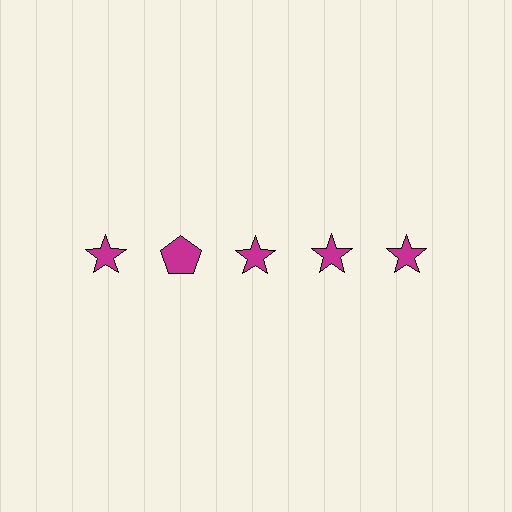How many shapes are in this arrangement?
There are 5 shapes arranged in a grid pattern.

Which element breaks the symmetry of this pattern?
The magenta pentagon in the top row, second from left column breaks the symmetry. All other shapes are magenta stars.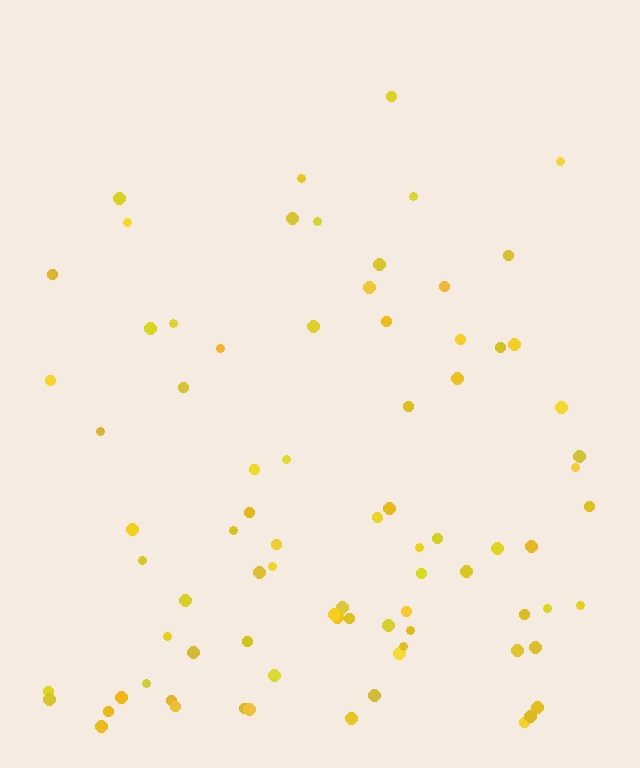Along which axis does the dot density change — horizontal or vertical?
Vertical.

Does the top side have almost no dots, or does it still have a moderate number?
Still a moderate number, just noticeably fewer than the bottom.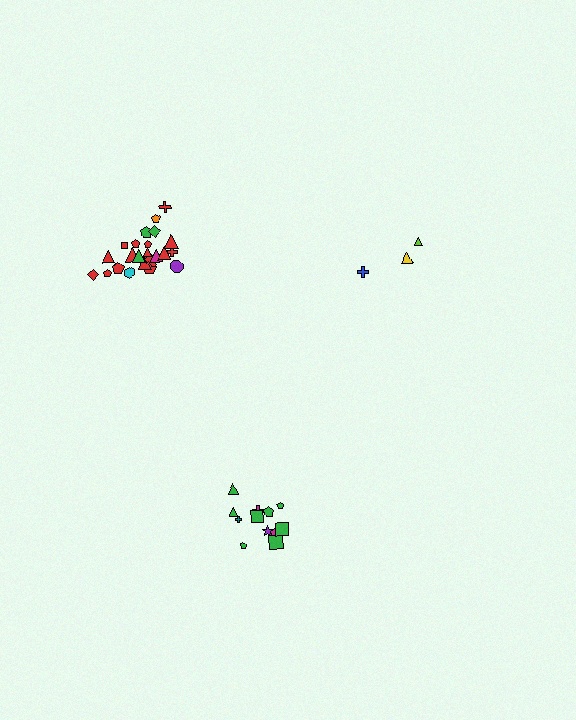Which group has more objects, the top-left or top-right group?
The top-left group.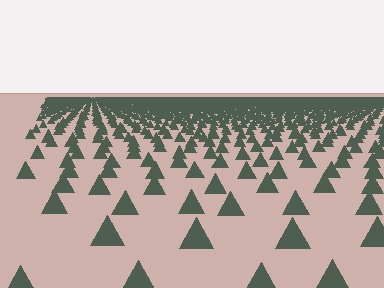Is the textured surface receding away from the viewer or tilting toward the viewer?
The surface is receding away from the viewer. Texture elements get smaller and denser toward the top.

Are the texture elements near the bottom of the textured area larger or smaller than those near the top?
Larger. Near the bottom, elements are closer to the viewer and appear at a bigger on-screen size.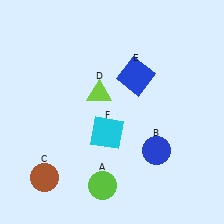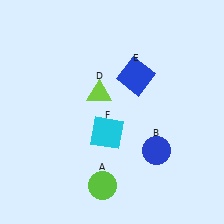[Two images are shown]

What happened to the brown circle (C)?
The brown circle (C) was removed in Image 2. It was in the bottom-left area of Image 1.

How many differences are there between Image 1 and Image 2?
There is 1 difference between the two images.